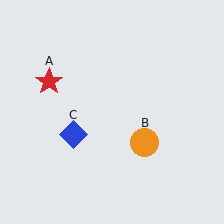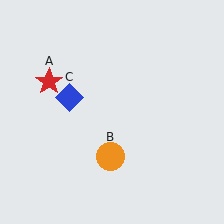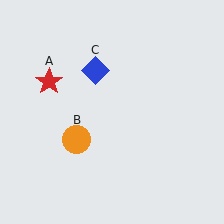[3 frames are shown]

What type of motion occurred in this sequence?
The orange circle (object B), blue diamond (object C) rotated clockwise around the center of the scene.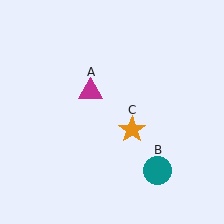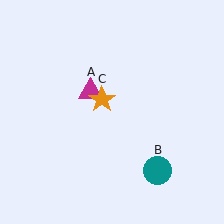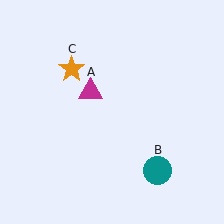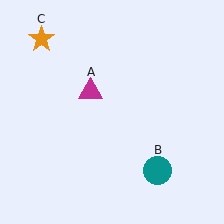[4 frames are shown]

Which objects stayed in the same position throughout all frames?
Magenta triangle (object A) and teal circle (object B) remained stationary.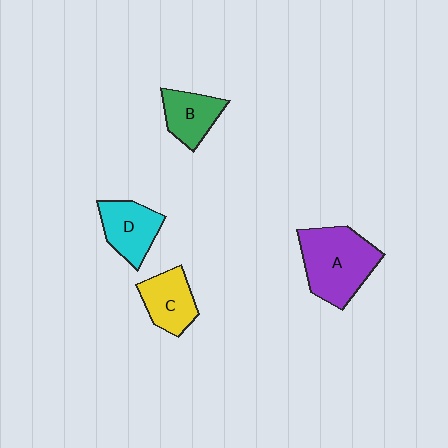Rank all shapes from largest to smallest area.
From largest to smallest: A (purple), D (cyan), C (yellow), B (green).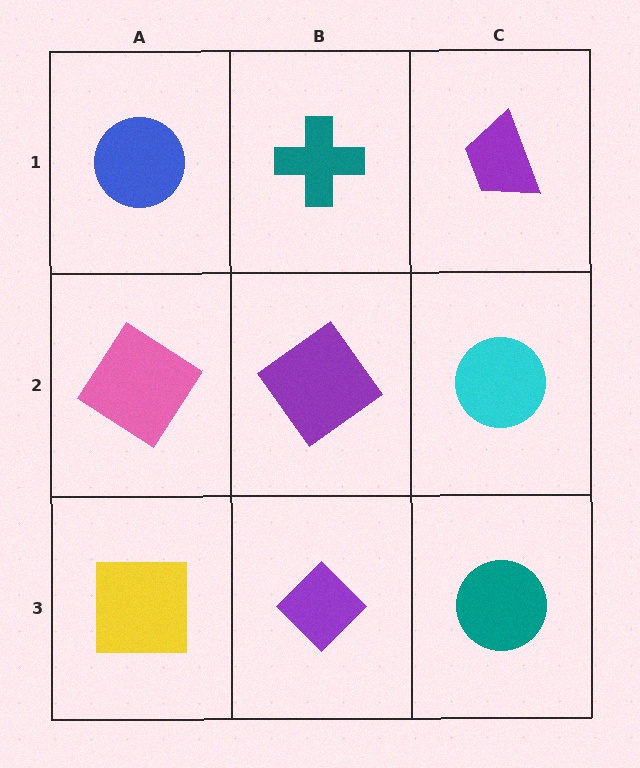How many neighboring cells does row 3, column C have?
2.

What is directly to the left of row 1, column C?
A teal cross.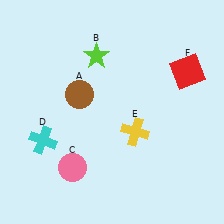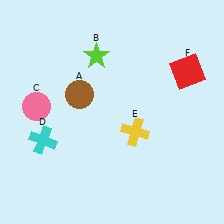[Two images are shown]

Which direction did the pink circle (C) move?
The pink circle (C) moved up.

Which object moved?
The pink circle (C) moved up.